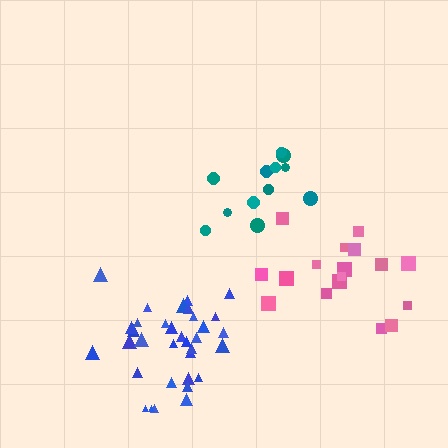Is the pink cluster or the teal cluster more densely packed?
Teal.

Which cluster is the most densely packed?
Blue.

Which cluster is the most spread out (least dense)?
Pink.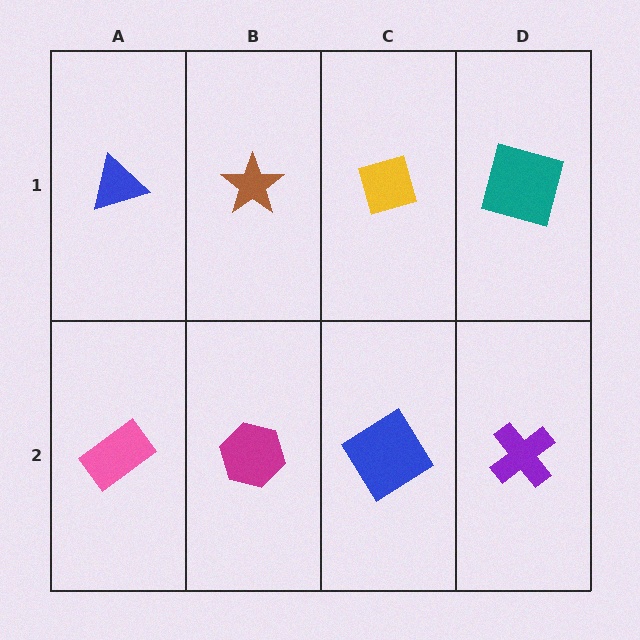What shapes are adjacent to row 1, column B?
A magenta hexagon (row 2, column B), a blue triangle (row 1, column A), a yellow diamond (row 1, column C).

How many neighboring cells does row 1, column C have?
3.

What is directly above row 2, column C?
A yellow diamond.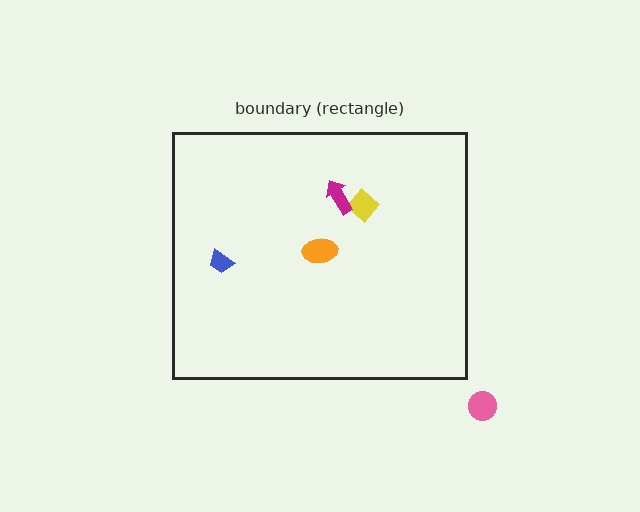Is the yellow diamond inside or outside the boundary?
Inside.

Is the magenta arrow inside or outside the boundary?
Inside.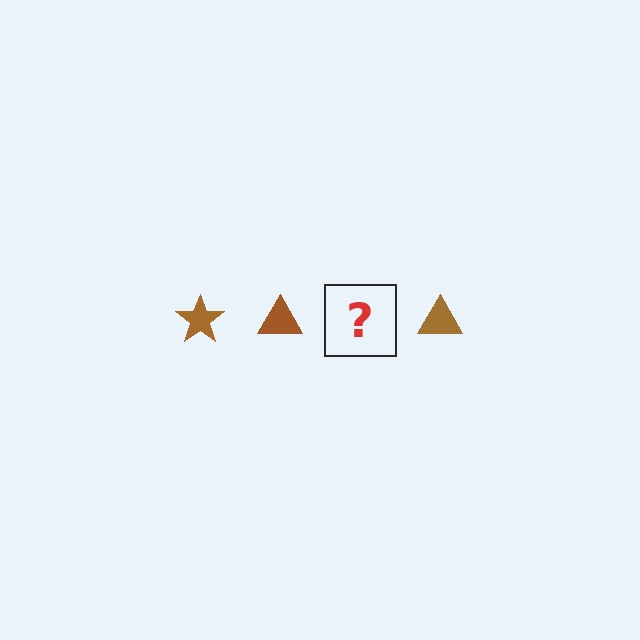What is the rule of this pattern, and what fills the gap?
The rule is that the pattern cycles through star, triangle shapes in brown. The gap should be filled with a brown star.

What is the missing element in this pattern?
The missing element is a brown star.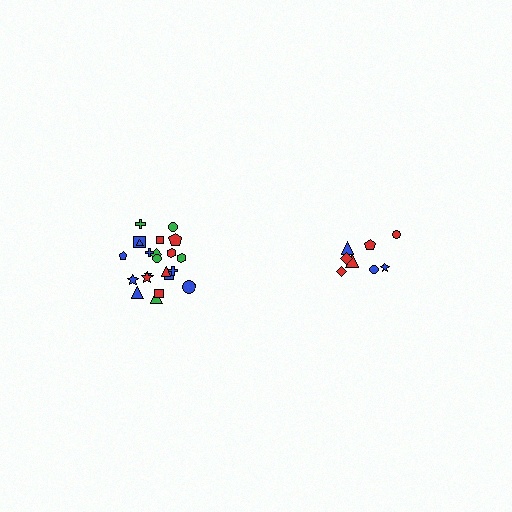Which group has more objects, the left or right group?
The left group.